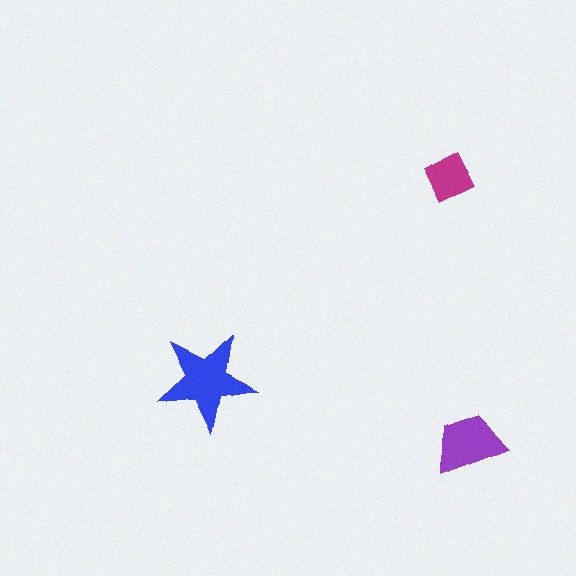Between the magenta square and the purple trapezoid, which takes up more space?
The purple trapezoid.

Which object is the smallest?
The magenta square.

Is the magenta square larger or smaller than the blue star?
Smaller.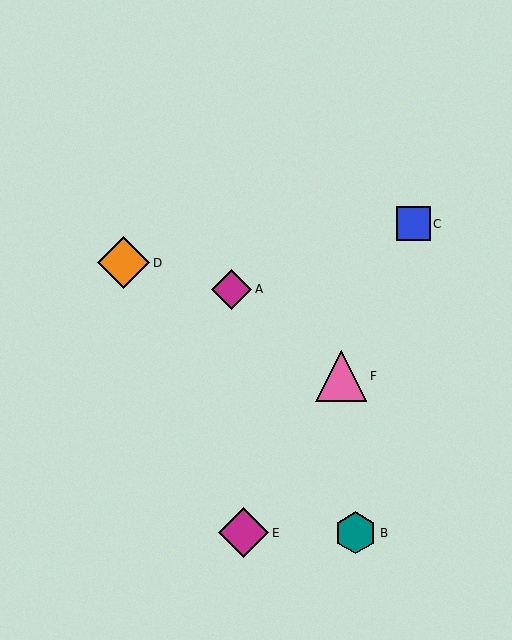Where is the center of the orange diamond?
The center of the orange diamond is at (124, 263).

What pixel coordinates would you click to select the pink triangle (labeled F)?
Click at (341, 376) to select the pink triangle F.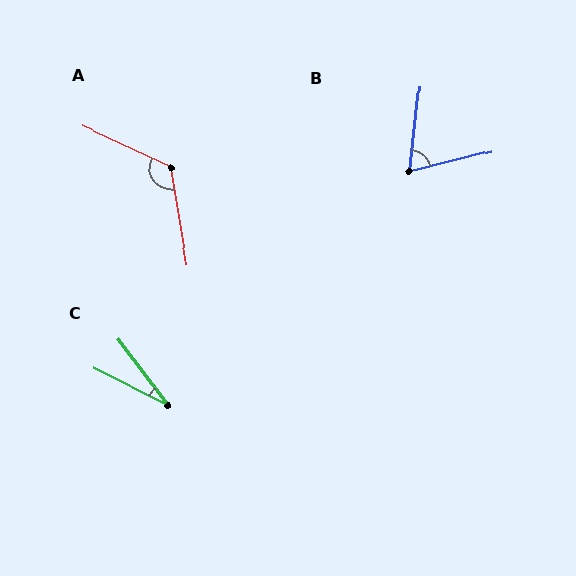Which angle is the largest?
A, at approximately 124 degrees.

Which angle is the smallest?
C, at approximately 26 degrees.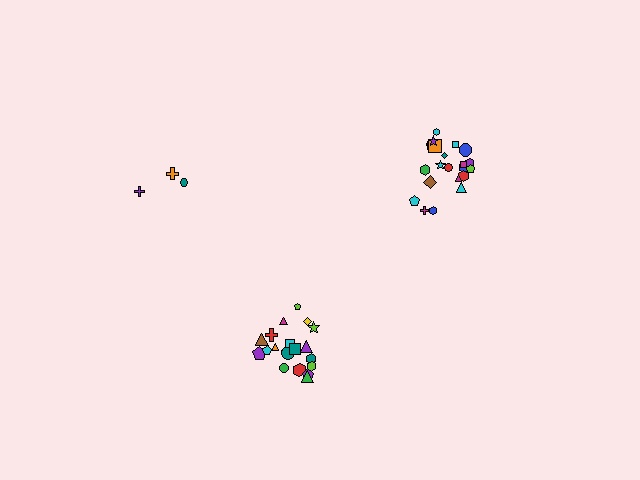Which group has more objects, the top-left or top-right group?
The top-right group.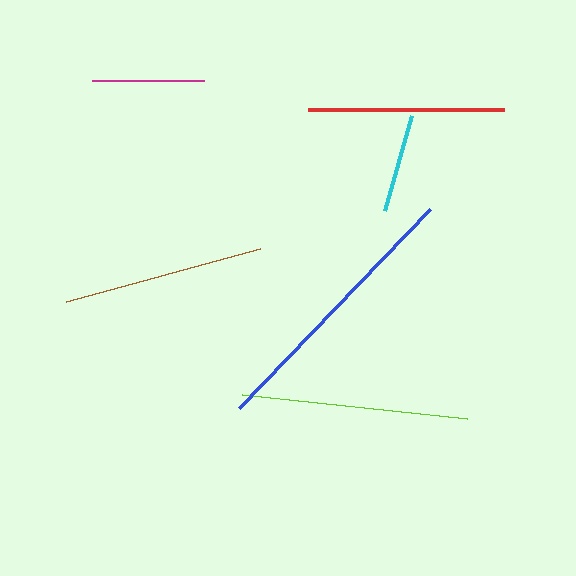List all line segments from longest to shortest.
From longest to shortest: blue, lime, brown, red, magenta, cyan.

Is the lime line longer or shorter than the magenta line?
The lime line is longer than the magenta line.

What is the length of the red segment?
The red segment is approximately 196 pixels long.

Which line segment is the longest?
The blue line is the longest at approximately 276 pixels.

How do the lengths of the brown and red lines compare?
The brown and red lines are approximately the same length.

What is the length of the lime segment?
The lime segment is approximately 227 pixels long.